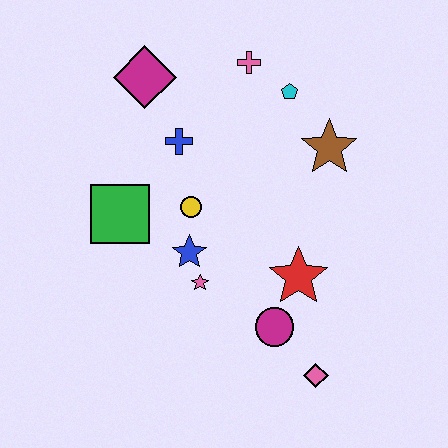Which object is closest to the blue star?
The pink star is closest to the blue star.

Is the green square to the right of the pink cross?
No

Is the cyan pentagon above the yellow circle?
Yes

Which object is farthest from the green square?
The pink diamond is farthest from the green square.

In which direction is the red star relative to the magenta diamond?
The red star is below the magenta diamond.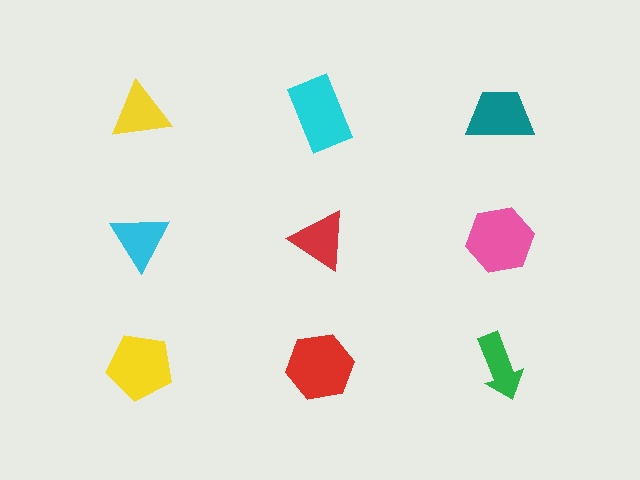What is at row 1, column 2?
A cyan rectangle.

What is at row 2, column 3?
A pink hexagon.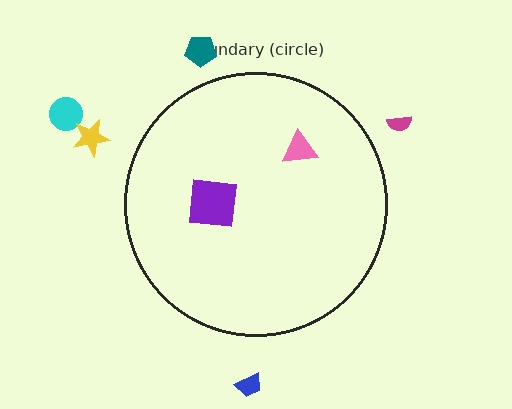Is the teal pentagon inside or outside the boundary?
Outside.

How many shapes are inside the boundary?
2 inside, 5 outside.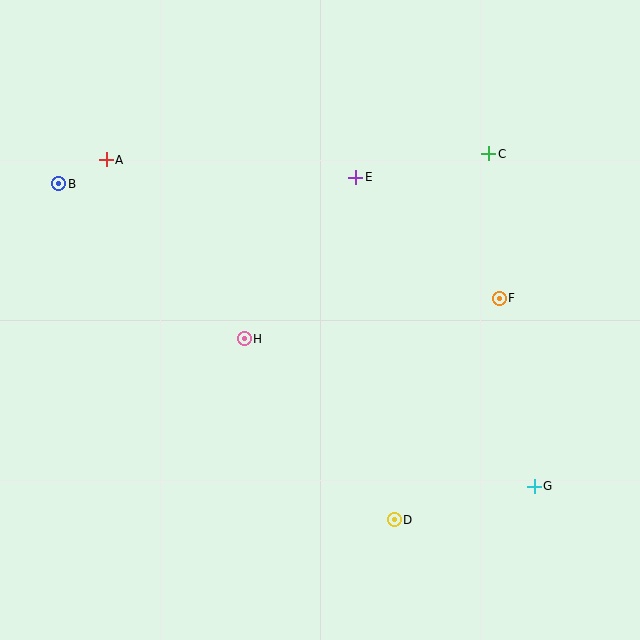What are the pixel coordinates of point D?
Point D is at (394, 520).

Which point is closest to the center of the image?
Point H at (244, 339) is closest to the center.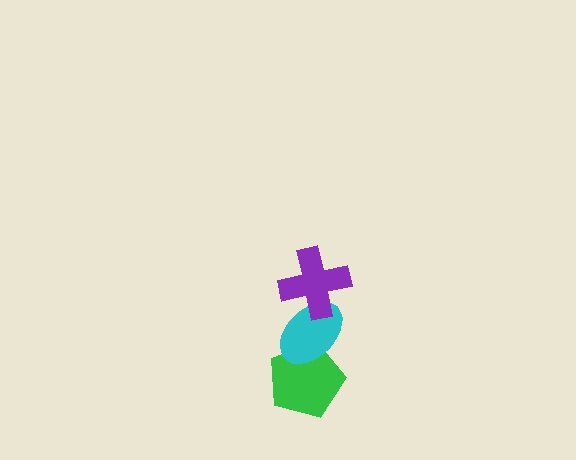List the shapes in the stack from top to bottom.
From top to bottom: the purple cross, the cyan ellipse, the green pentagon.